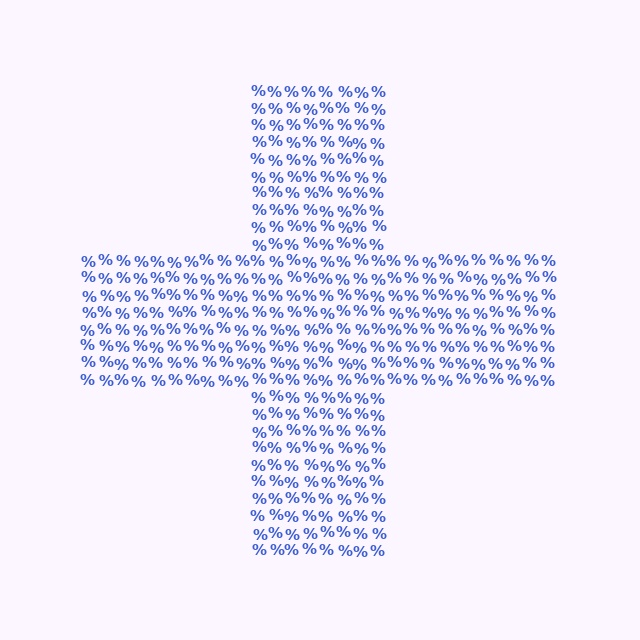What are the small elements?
The small elements are percent signs.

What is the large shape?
The large shape is a cross.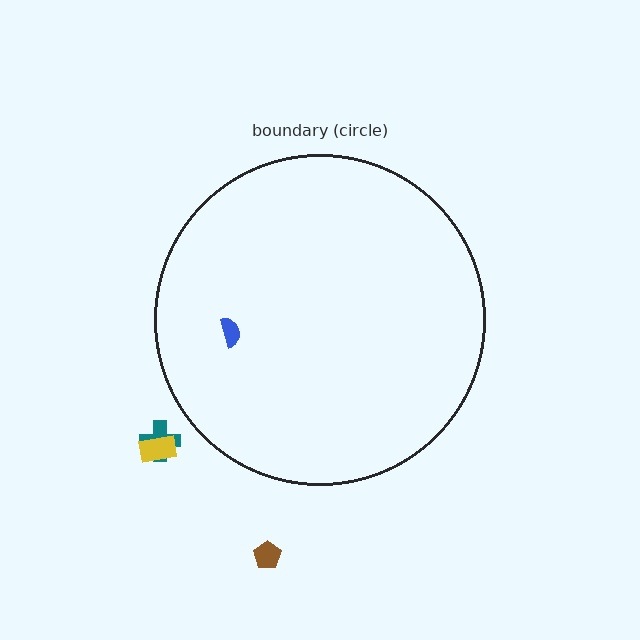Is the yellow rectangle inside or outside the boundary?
Outside.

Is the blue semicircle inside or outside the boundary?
Inside.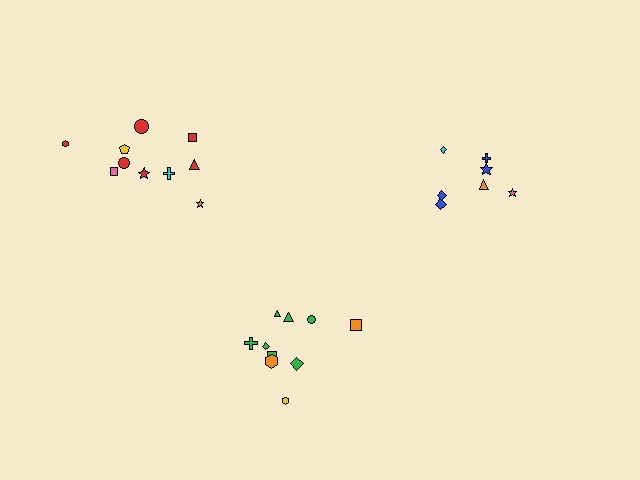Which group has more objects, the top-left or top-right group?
The top-left group.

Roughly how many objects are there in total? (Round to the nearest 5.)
Roughly 25 objects in total.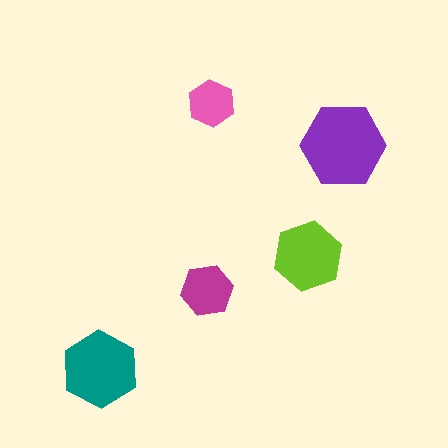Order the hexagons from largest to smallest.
the purple one, the teal one, the lime one, the magenta one, the pink one.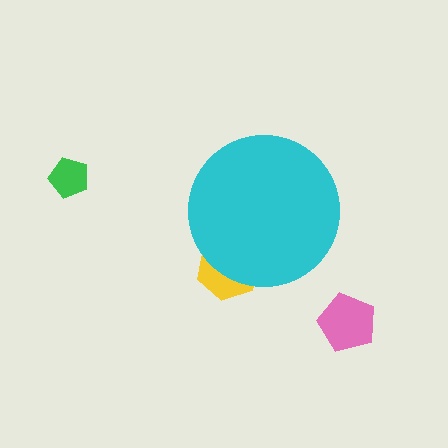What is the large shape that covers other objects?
A cyan circle.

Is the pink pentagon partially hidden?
No, the pink pentagon is fully visible.